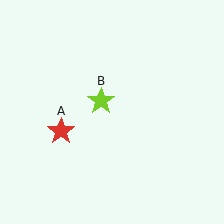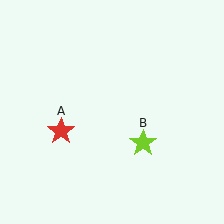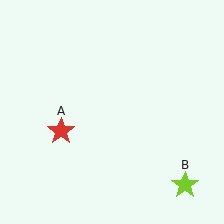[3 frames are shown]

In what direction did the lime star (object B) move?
The lime star (object B) moved down and to the right.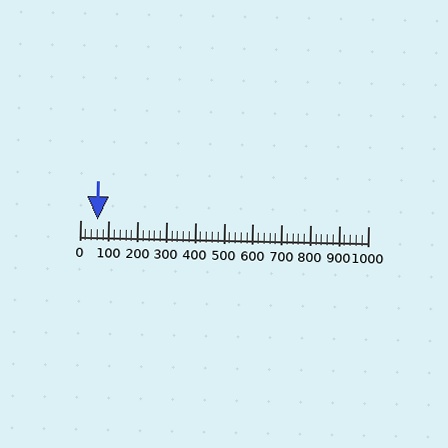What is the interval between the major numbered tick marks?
The major tick marks are spaced 100 units apart.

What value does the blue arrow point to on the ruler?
The blue arrow points to approximately 60.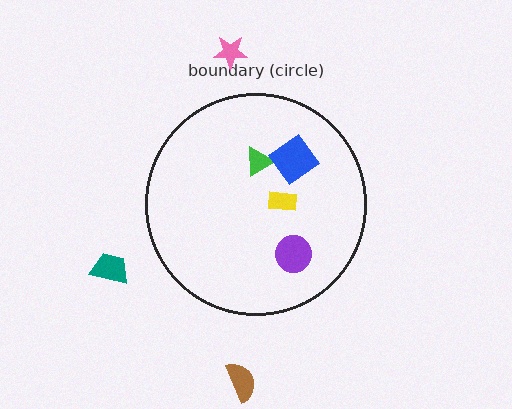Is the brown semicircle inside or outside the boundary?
Outside.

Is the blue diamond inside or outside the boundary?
Inside.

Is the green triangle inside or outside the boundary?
Inside.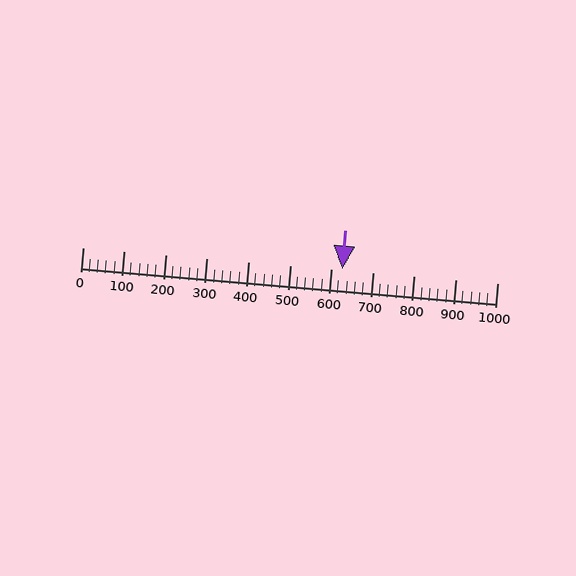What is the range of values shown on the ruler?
The ruler shows values from 0 to 1000.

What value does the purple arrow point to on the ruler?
The purple arrow points to approximately 627.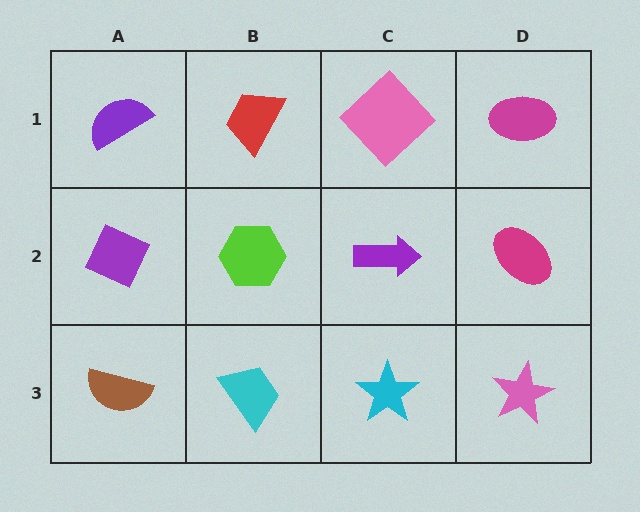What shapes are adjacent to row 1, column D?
A magenta ellipse (row 2, column D), a pink diamond (row 1, column C).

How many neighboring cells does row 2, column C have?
4.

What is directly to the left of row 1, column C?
A red trapezoid.